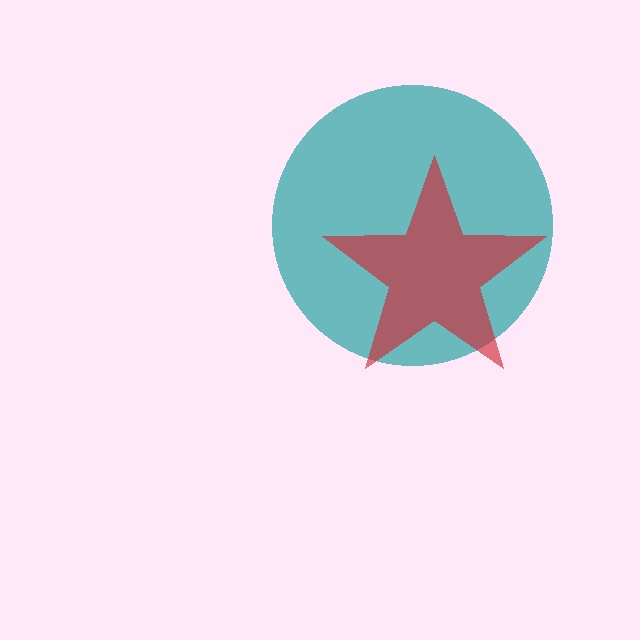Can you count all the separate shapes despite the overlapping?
Yes, there are 2 separate shapes.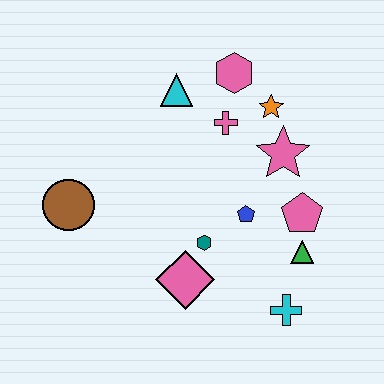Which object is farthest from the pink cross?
The cyan cross is farthest from the pink cross.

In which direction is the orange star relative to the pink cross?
The orange star is to the right of the pink cross.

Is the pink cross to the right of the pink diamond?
Yes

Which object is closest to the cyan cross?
The green triangle is closest to the cyan cross.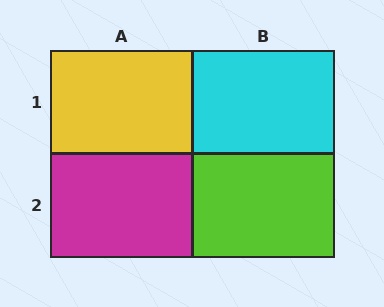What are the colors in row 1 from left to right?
Yellow, cyan.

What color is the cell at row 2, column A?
Magenta.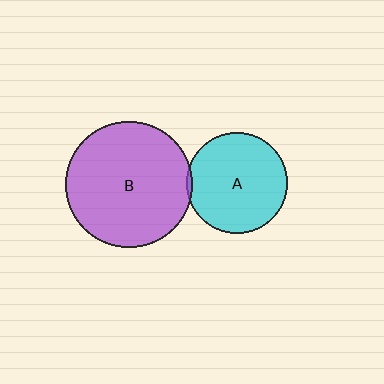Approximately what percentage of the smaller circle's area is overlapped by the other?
Approximately 5%.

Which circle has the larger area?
Circle B (purple).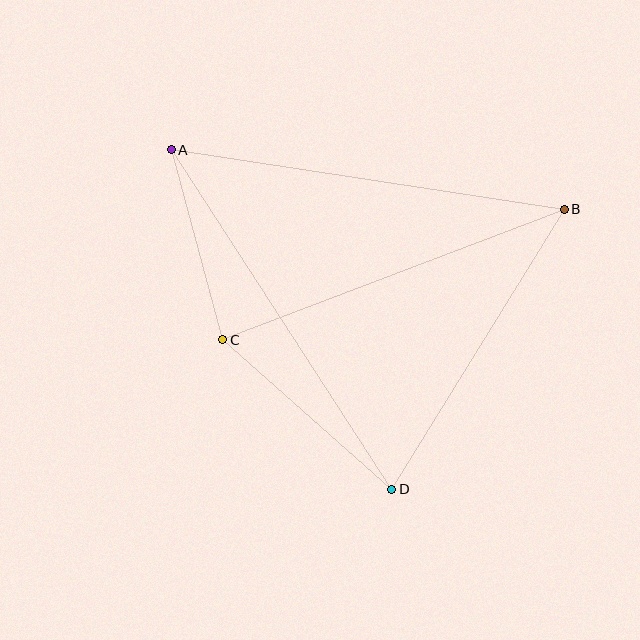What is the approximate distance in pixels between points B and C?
The distance between B and C is approximately 366 pixels.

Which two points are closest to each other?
Points A and C are closest to each other.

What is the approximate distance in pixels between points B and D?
The distance between B and D is approximately 329 pixels.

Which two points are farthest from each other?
Points A and D are farthest from each other.